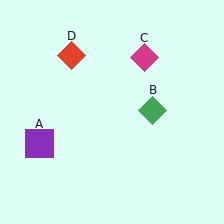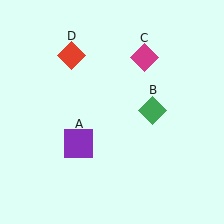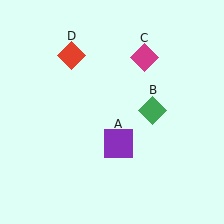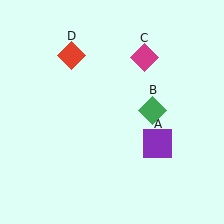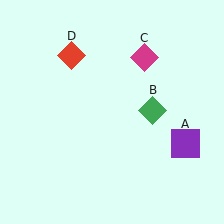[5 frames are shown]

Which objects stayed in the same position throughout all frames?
Green diamond (object B) and magenta diamond (object C) and red diamond (object D) remained stationary.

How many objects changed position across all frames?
1 object changed position: purple square (object A).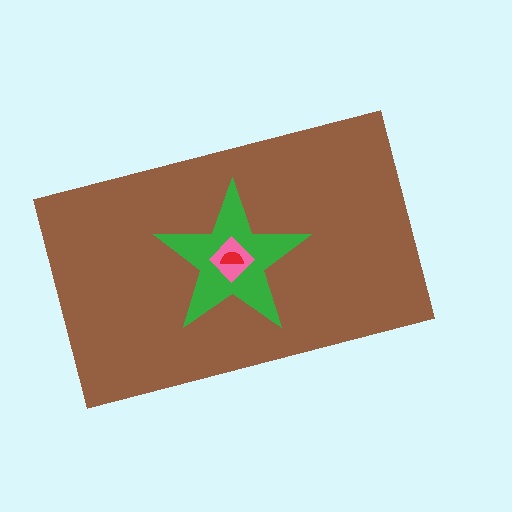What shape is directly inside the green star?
The pink diamond.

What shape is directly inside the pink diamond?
The red semicircle.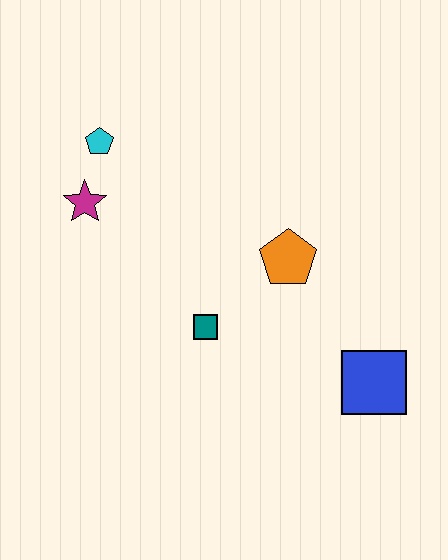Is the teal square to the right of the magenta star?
Yes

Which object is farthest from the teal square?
The cyan pentagon is farthest from the teal square.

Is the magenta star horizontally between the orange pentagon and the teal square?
No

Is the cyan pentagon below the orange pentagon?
No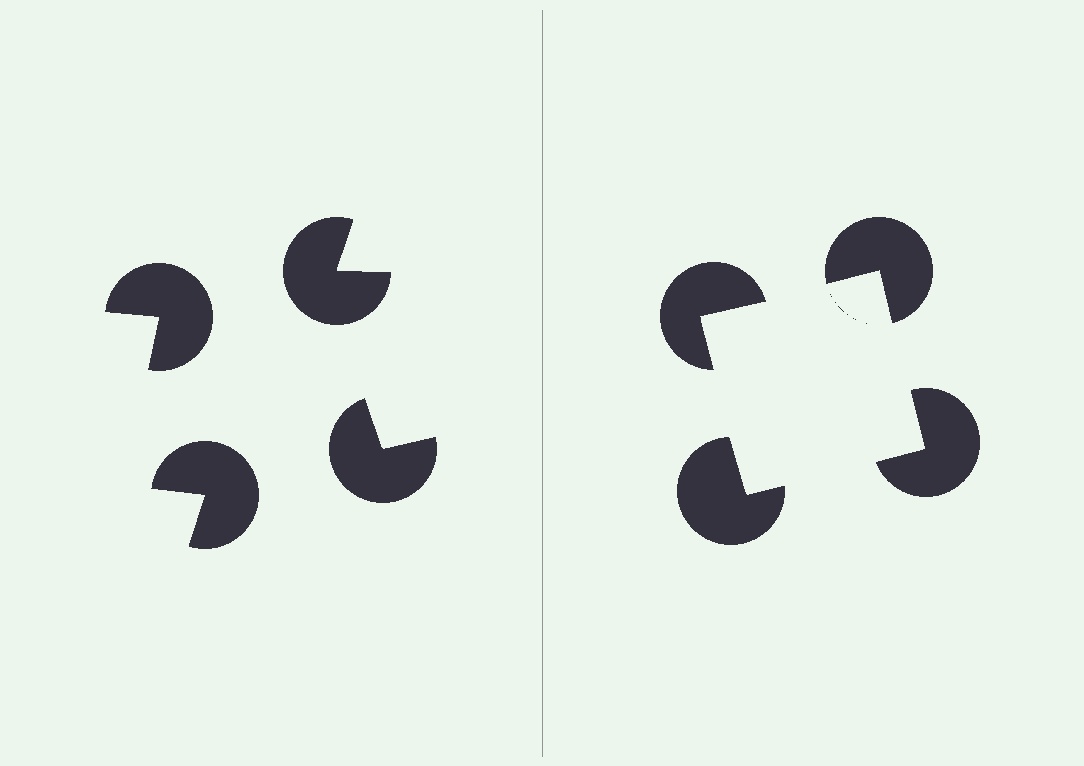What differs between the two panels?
The pac-man discs are positioned identically on both sides; only the wedge orientations differ. On the right they align to a square; on the left they are misaligned.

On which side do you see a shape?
An illusory square appears on the right side. On the left side the wedge cuts are rotated, so no coherent shape forms.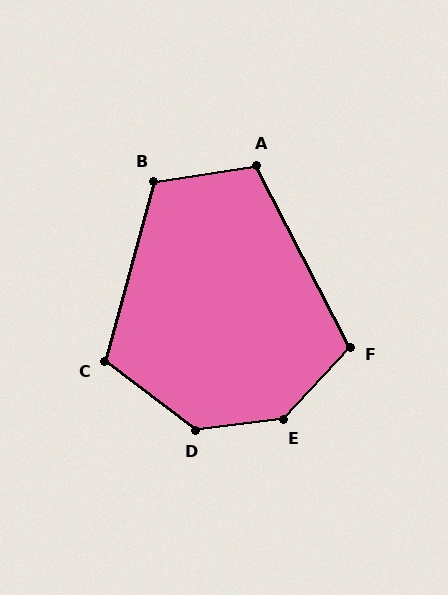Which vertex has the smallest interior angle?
A, at approximately 109 degrees.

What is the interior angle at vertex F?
Approximately 110 degrees (obtuse).